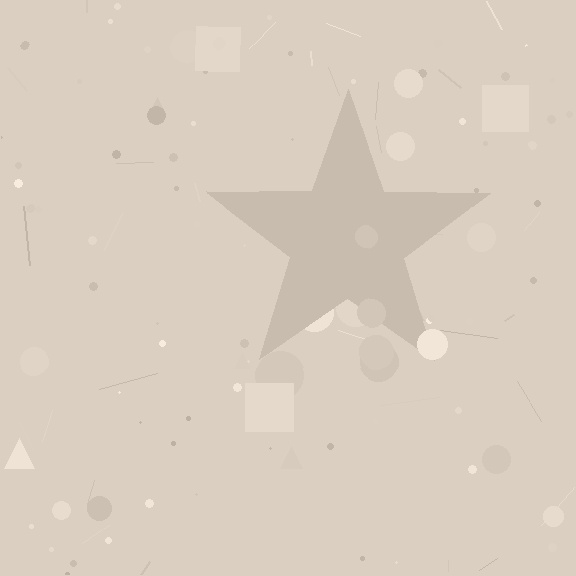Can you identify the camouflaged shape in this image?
The camouflaged shape is a star.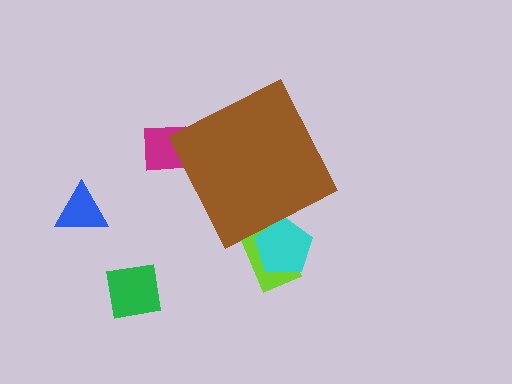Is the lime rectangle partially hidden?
Yes, the lime rectangle is partially hidden behind the brown diamond.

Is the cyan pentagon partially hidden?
Yes, the cyan pentagon is partially hidden behind the brown diamond.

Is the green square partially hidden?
No, the green square is fully visible.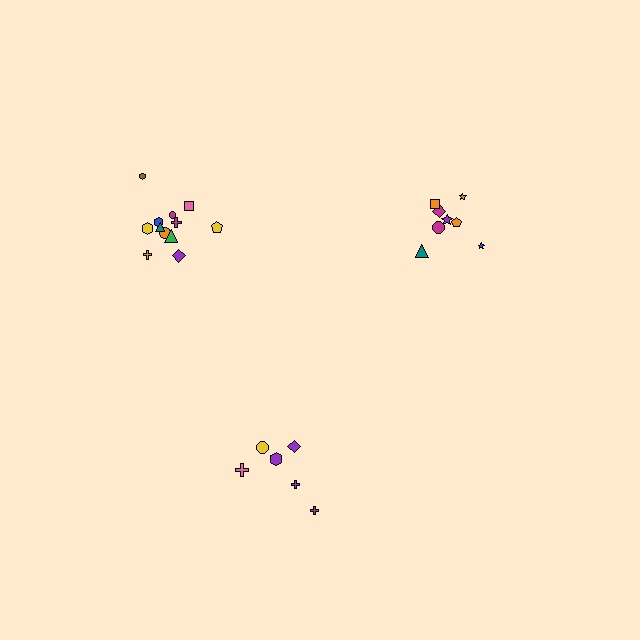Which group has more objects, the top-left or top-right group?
The top-left group.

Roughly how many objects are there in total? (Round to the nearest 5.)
Roughly 25 objects in total.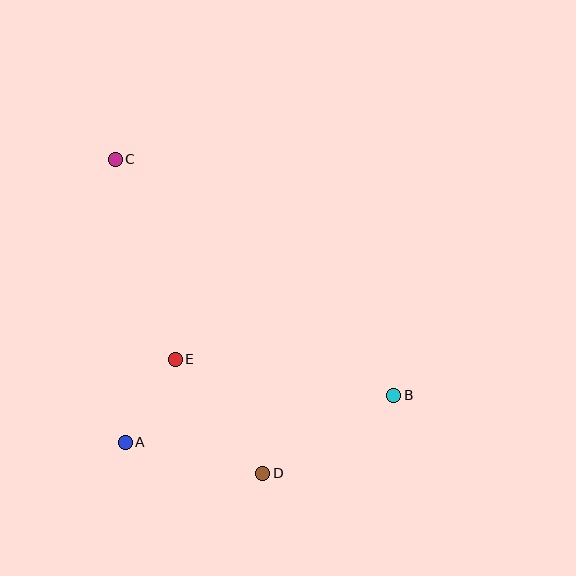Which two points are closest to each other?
Points A and E are closest to each other.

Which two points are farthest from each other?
Points B and C are farthest from each other.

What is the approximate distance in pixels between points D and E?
The distance between D and E is approximately 144 pixels.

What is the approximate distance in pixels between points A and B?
The distance between A and B is approximately 273 pixels.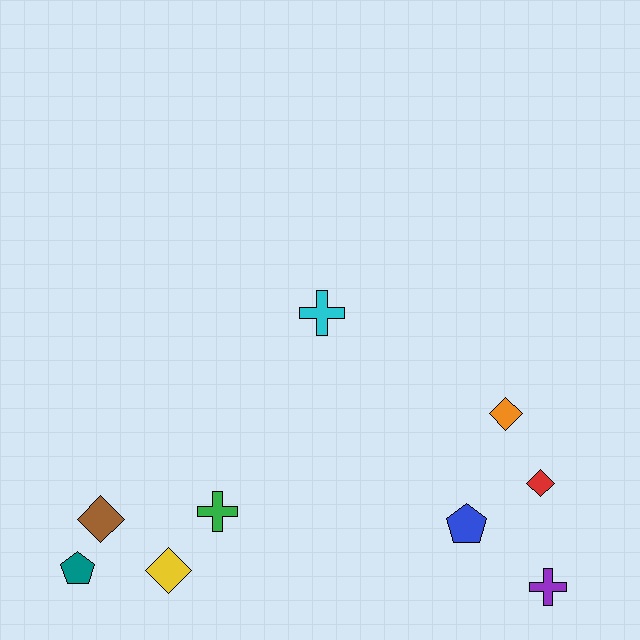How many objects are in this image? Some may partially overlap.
There are 9 objects.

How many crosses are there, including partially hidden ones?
There are 3 crosses.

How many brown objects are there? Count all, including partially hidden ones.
There is 1 brown object.